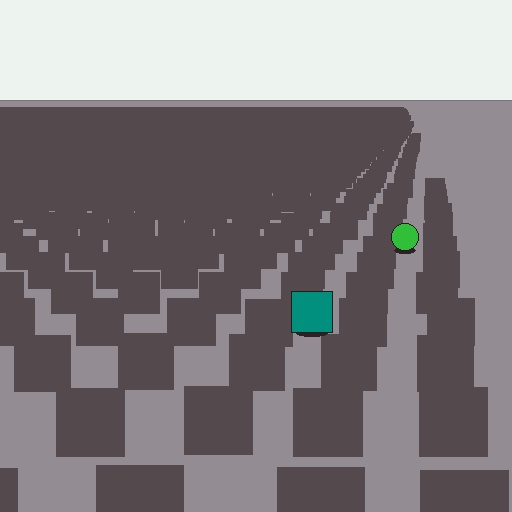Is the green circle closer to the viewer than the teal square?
No. The teal square is closer — you can tell from the texture gradient: the ground texture is coarser near it.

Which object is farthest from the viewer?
The green circle is farthest from the viewer. It appears smaller and the ground texture around it is denser.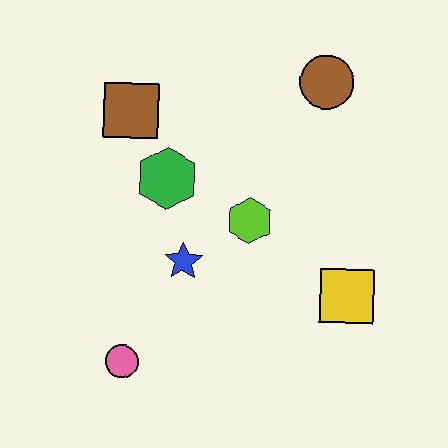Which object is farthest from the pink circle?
The brown circle is farthest from the pink circle.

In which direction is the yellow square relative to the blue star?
The yellow square is to the right of the blue star.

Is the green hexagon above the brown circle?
No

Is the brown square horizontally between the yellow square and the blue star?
No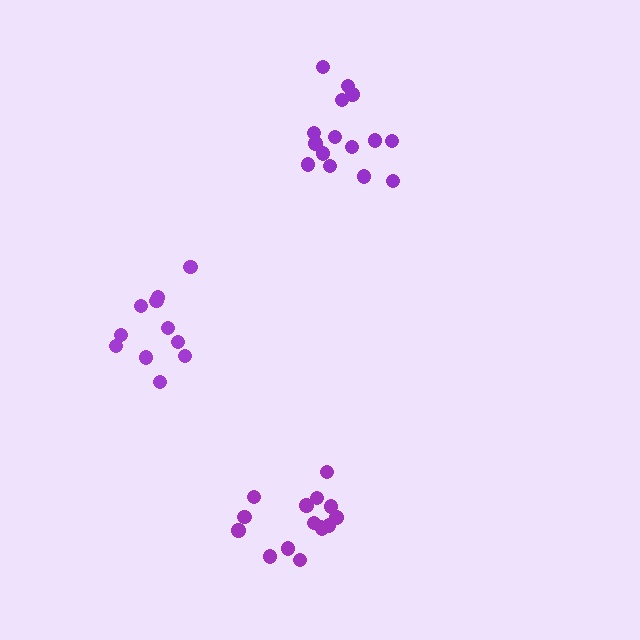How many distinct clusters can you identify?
There are 3 distinct clusters.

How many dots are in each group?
Group 1: 11 dots, Group 2: 15 dots, Group 3: 15 dots (41 total).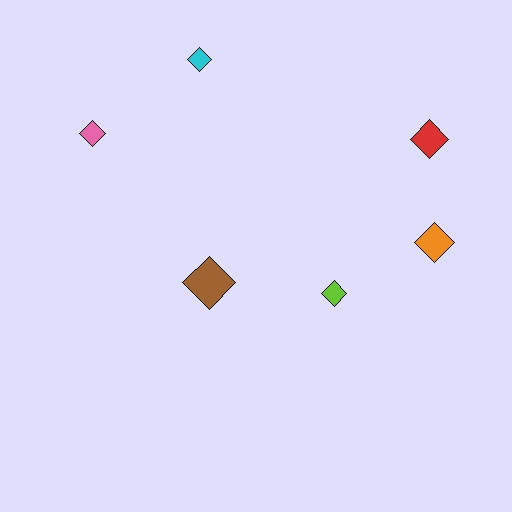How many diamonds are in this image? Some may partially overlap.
There are 6 diamonds.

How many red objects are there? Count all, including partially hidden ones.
There is 1 red object.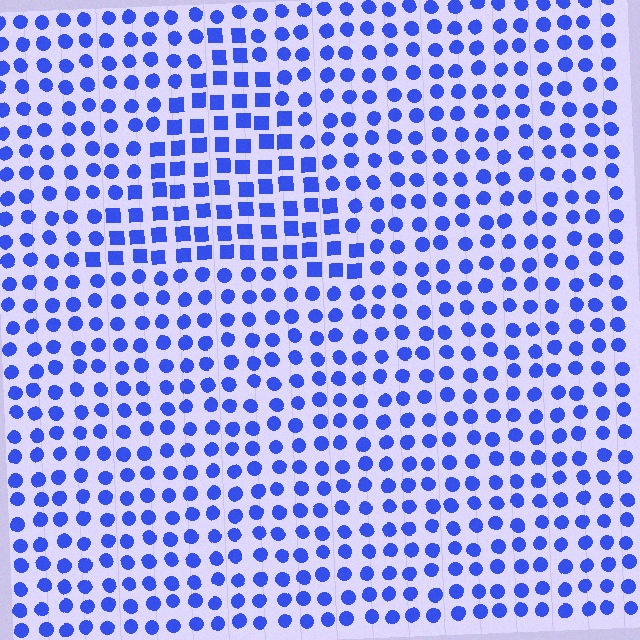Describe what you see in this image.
The image is filled with small blue elements arranged in a uniform grid. A triangle-shaped region contains squares, while the surrounding area contains circles. The boundary is defined purely by the change in element shape.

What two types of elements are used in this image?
The image uses squares inside the triangle region and circles outside it.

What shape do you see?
I see a triangle.